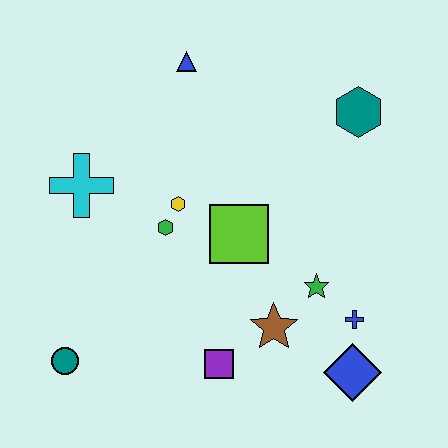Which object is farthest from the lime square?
The teal circle is farthest from the lime square.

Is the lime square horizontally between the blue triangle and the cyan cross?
No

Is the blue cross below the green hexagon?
Yes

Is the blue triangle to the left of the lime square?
Yes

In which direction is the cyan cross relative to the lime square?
The cyan cross is to the left of the lime square.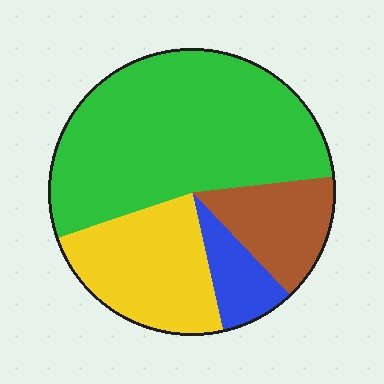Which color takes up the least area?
Blue, at roughly 10%.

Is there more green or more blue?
Green.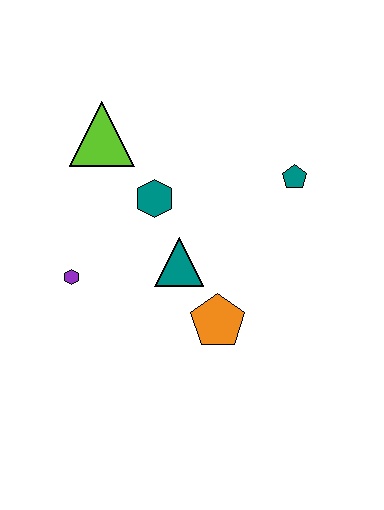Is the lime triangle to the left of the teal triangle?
Yes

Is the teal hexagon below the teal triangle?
No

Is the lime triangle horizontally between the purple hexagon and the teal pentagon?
Yes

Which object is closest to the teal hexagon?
The teal triangle is closest to the teal hexagon.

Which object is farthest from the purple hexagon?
The teal pentagon is farthest from the purple hexagon.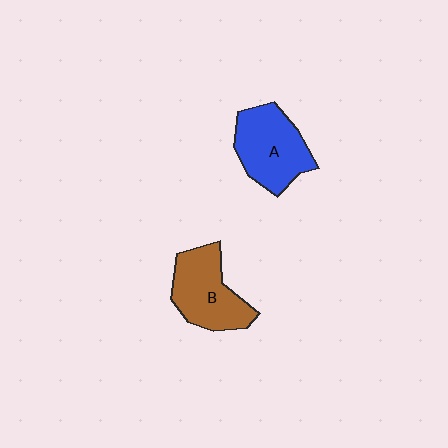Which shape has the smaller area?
Shape B (brown).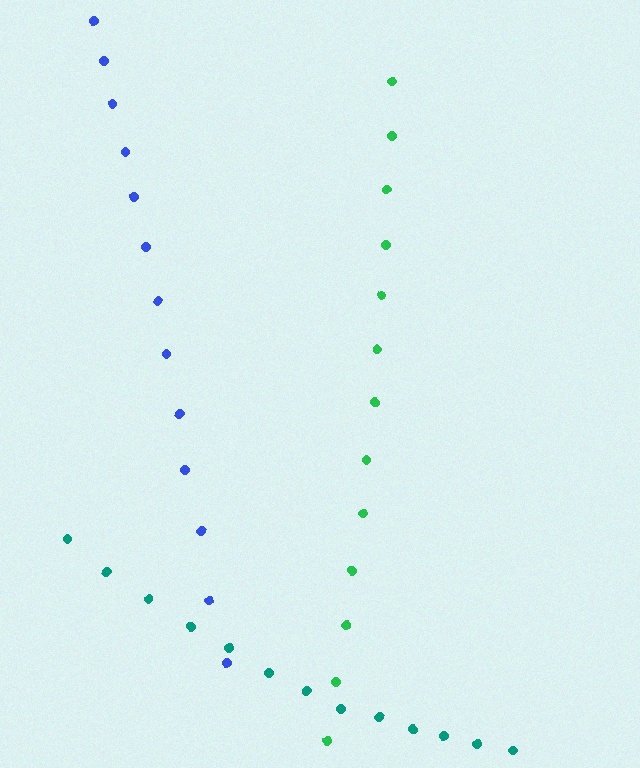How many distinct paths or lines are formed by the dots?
There are 3 distinct paths.